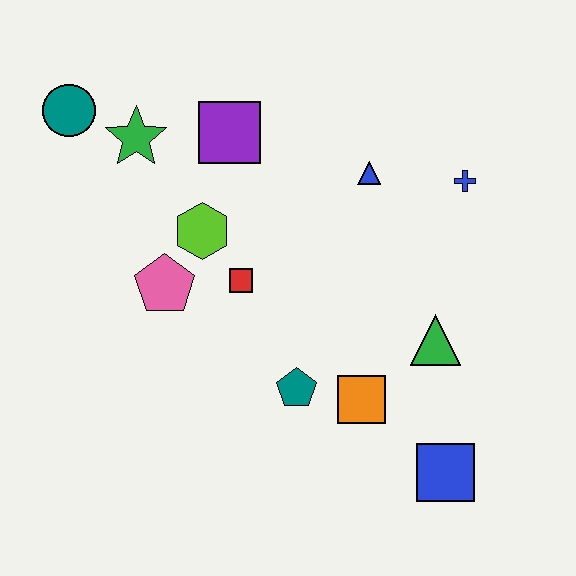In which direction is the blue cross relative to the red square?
The blue cross is to the right of the red square.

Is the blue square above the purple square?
No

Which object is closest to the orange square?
The teal pentagon is closest to the orange square.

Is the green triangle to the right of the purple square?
Yes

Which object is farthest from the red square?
The blue square is farthest from the red square.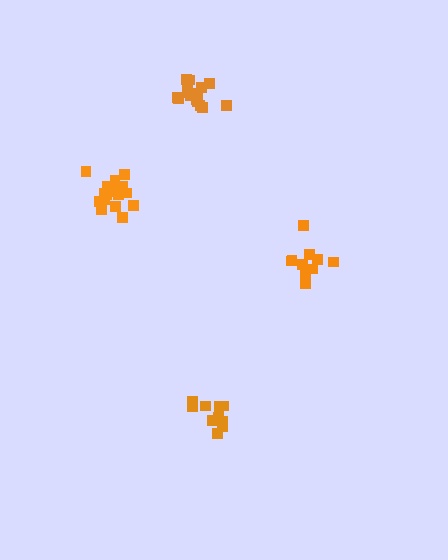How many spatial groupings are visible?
There are 4 spatial groupings.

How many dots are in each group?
Group 1: 10 dots, Group 2: 15 dots, Group 3: 10 dots, Group 4: 16 dots (51 total).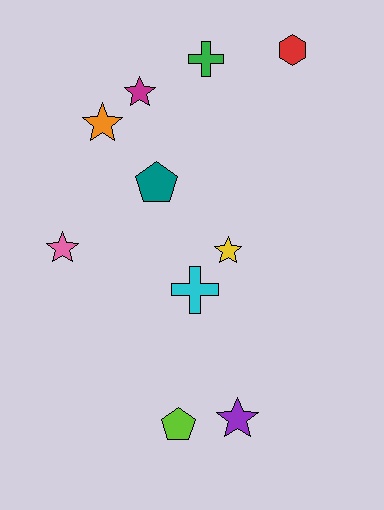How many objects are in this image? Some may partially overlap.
There are 10 objects.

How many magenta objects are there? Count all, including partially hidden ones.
There is 1 magenta object.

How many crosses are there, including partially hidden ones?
There are 2 crosses.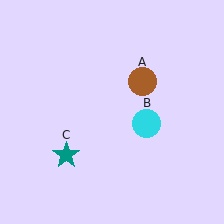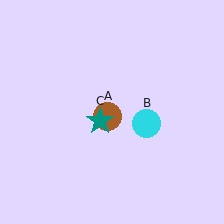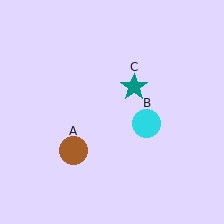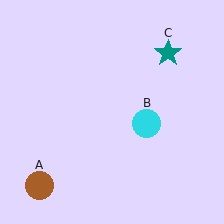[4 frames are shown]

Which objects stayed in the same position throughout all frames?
Cyan circle (object B) remained stationary.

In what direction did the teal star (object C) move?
The teal star (object C) moved up and to the right.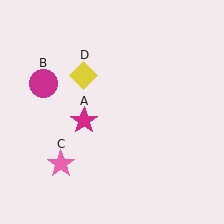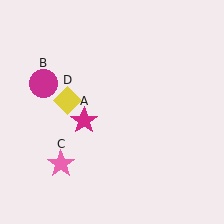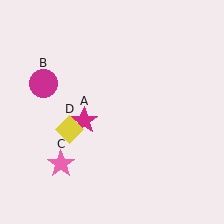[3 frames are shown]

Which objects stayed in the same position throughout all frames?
Magenta star (object A) and magenta circle (object B) and pink star (object C) remained stationary.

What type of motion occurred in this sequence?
The yellow diamond (object D) rotated counterclockwise around the center of the scene.